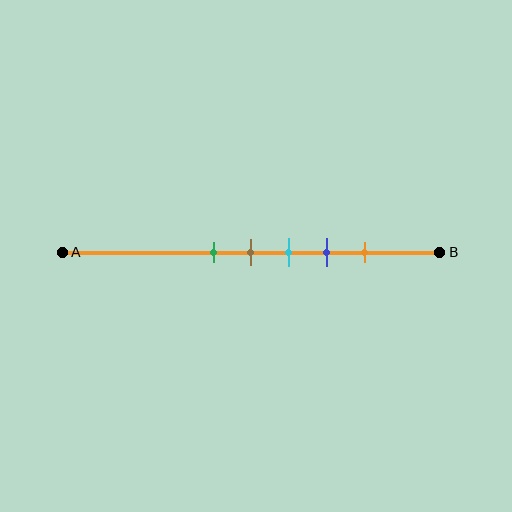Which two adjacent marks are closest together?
The green and brown marks are the closest adjacent pair.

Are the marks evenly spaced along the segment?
Yes, the marks are approximately evenly spaced.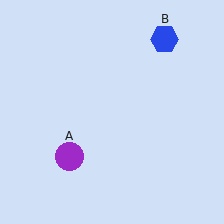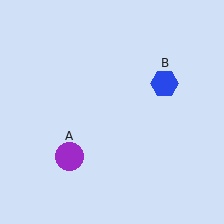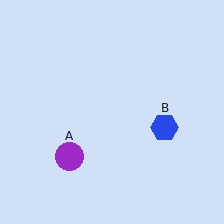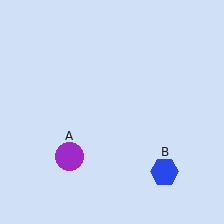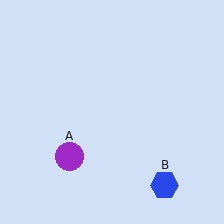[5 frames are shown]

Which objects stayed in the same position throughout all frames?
Purple circle (object A) remained stationary.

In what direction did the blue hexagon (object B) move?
The blue hexagon (object B) moved down.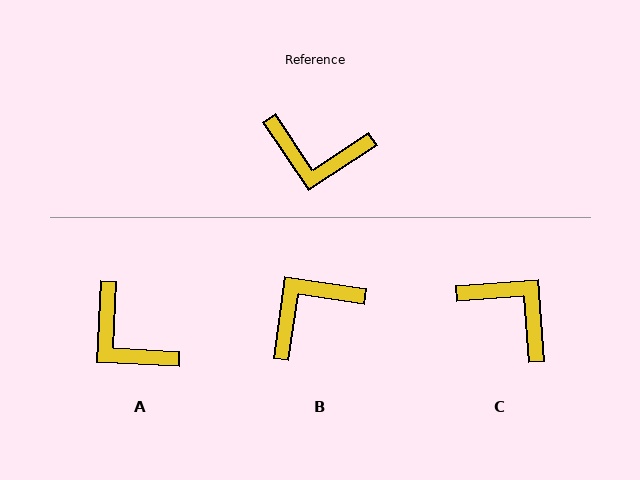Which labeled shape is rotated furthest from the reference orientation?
C, about 151 degrees away.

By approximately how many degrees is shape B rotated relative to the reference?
Approximately 132 degrees clockwise.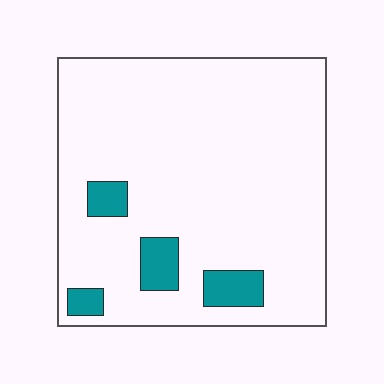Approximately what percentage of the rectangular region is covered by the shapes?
Approximately 10%.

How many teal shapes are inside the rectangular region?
4.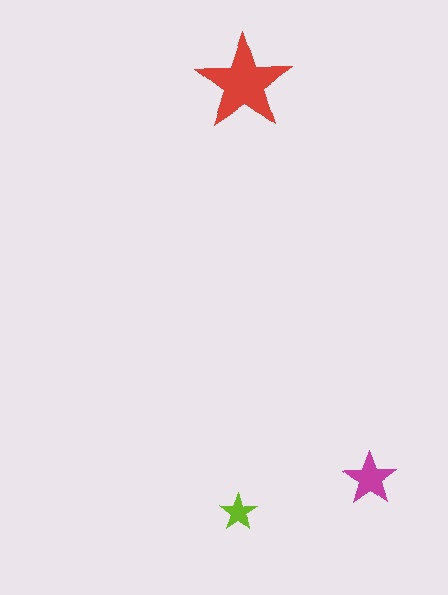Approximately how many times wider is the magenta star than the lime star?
About 1.5 times wider.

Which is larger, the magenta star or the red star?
The red one.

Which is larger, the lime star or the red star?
The red one.